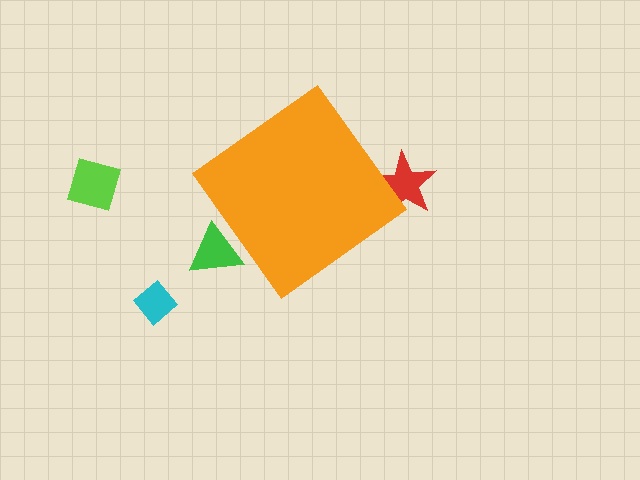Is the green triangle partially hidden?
Yes, the green triangle is partially hidden behind the orange diamond.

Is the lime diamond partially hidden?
No, the lime diamond is fully visible.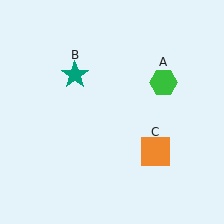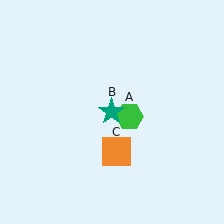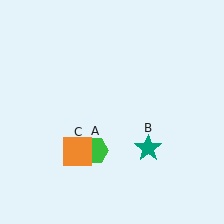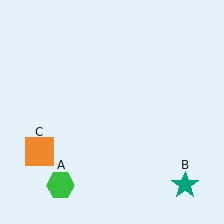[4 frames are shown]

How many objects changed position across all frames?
3 objects changed position: green hexagon (object A), teal star (object B), orange square (object C).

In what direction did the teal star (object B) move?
The teal star (object B) moved down and to the right.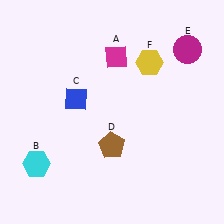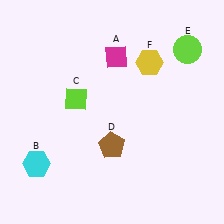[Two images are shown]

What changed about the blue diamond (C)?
In Image 1, C is blue. In Image 2, it changed to lime.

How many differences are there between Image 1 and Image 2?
There are 2 differences between the two images.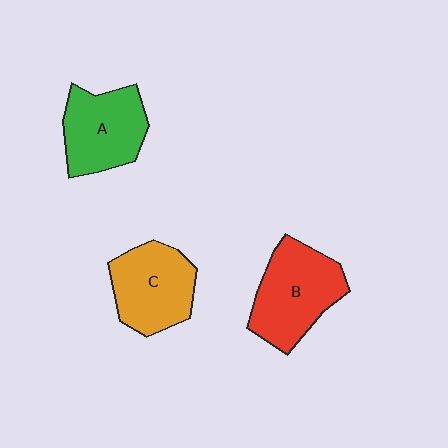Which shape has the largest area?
Shape B (red).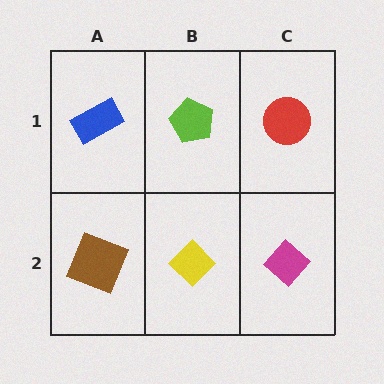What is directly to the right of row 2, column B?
A magenta diamond.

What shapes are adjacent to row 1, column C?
A magenta diamond (row 2, column C), a lime pentagon (row 1, column B).